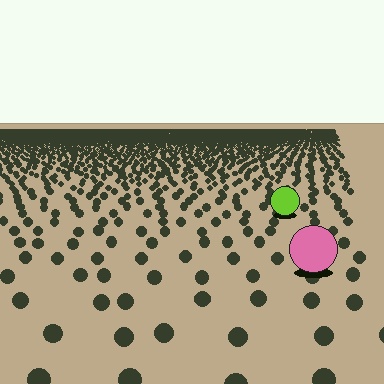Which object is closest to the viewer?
The pink circle is closest. The texture marks near it are larger and more spread out.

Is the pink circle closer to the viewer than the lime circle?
Yes. The pink circle is closer — you can tell from the texture gradient: the ground texture is coarser near it.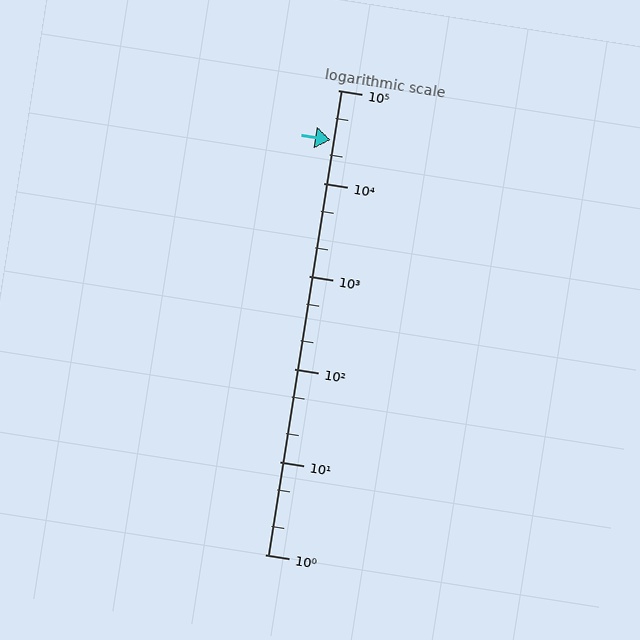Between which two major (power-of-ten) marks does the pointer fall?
The pointer is between 10000 and 100000.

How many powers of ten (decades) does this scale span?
The scale spans 5 decades, from 1 to 100000.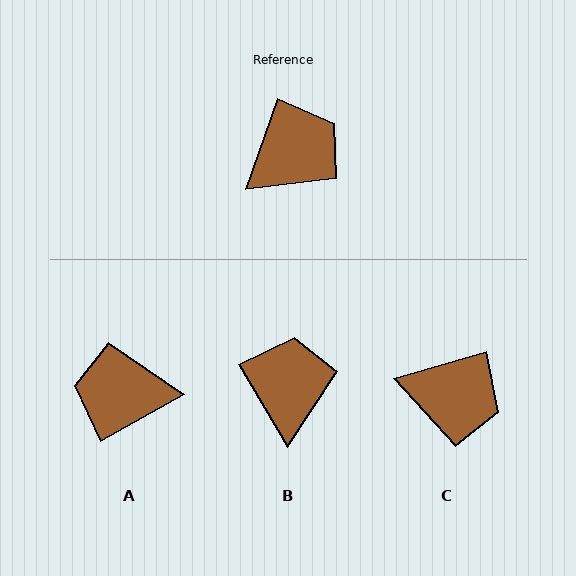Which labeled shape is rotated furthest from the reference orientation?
A, about 139 degrees away.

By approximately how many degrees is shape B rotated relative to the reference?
Approximately 50 degrees counter-clockwise.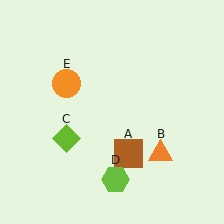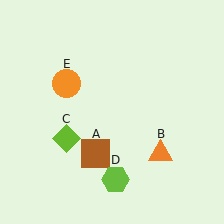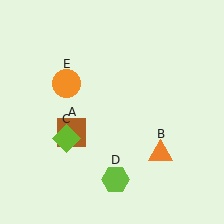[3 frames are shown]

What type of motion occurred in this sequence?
The brown square (object A) rotated clockwise around the center of the scene.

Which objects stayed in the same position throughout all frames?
Orange triangle (object B) and lime diamond (object C) and lime hexagon (object D) and orange circle (object E) remained stationary.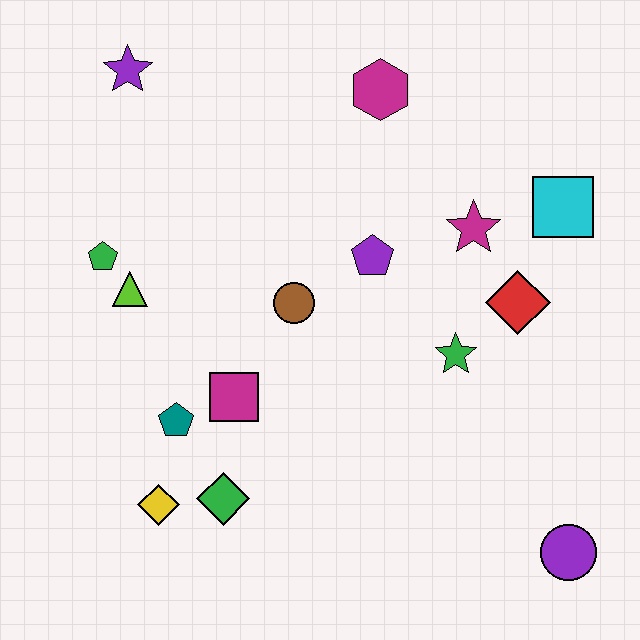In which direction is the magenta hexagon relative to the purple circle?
The magenta hexagon is above the purple circle.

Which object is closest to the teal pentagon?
The magenta square is closest to the teal pentagon.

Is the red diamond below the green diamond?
No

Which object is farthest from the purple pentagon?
The purple circle is farthest from the purple pentagon.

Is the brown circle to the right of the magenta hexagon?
No